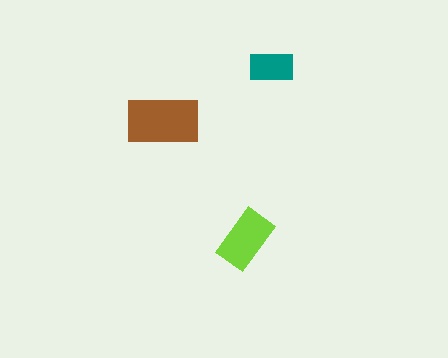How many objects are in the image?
There are 3 objects in the image.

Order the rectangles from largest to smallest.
the brown one, the lime one, the teal one.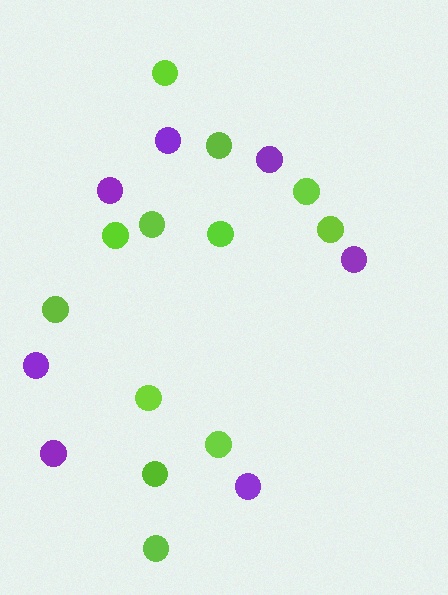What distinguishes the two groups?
There are 2 groups: one group of lime circles (12) and one group of purple circles (7).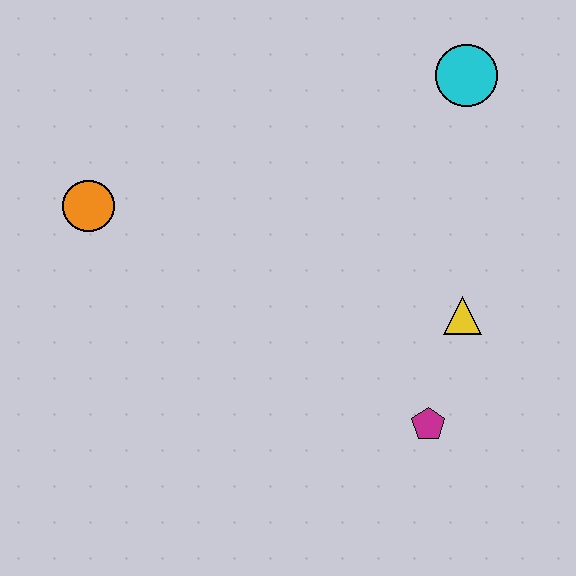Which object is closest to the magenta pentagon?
The yellow triangle is closest to the magenta pentagon.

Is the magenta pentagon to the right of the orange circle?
Yes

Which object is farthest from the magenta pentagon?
The orange circle is farthest from the magenta pentagon.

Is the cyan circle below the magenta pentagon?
No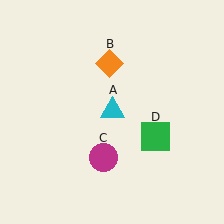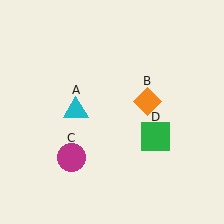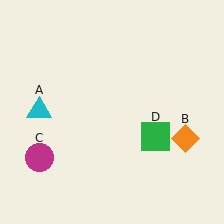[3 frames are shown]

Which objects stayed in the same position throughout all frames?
Green square (object D) remained stationary.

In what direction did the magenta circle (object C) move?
The magenta circle (object C) moved left.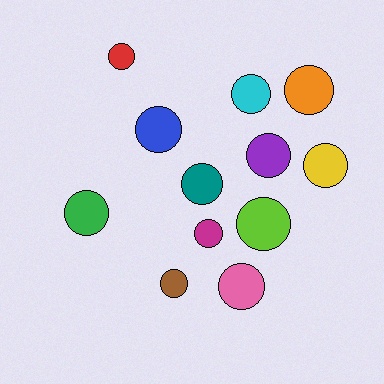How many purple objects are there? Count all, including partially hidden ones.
There is 1 purple object.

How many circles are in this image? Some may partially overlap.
There are 12 circles.